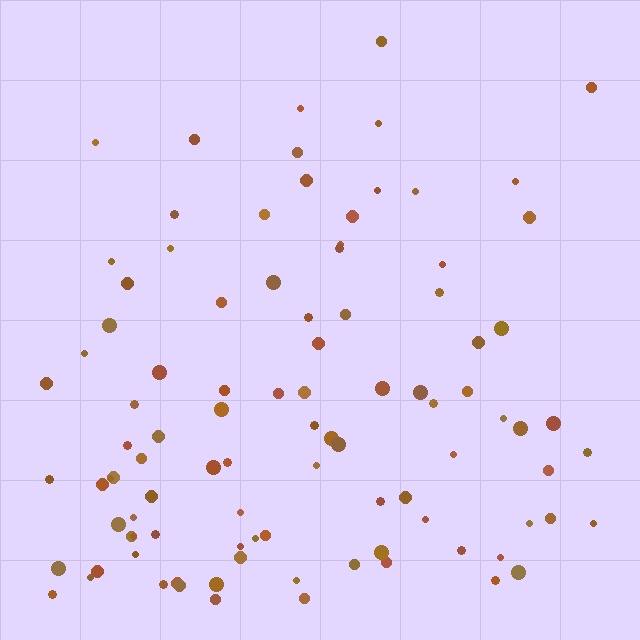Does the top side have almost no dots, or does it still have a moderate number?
Still a moderate number, just noticeably fewer than the bottom.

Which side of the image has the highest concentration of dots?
The bottom.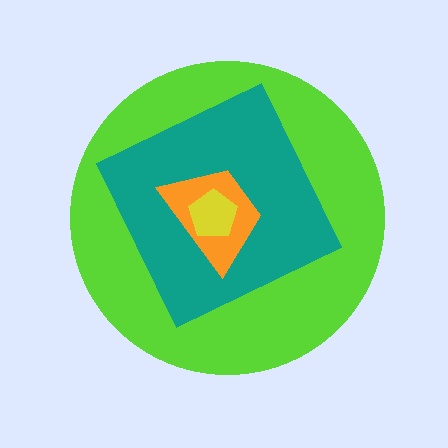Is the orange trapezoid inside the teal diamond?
Yes.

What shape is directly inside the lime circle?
The teal diamond.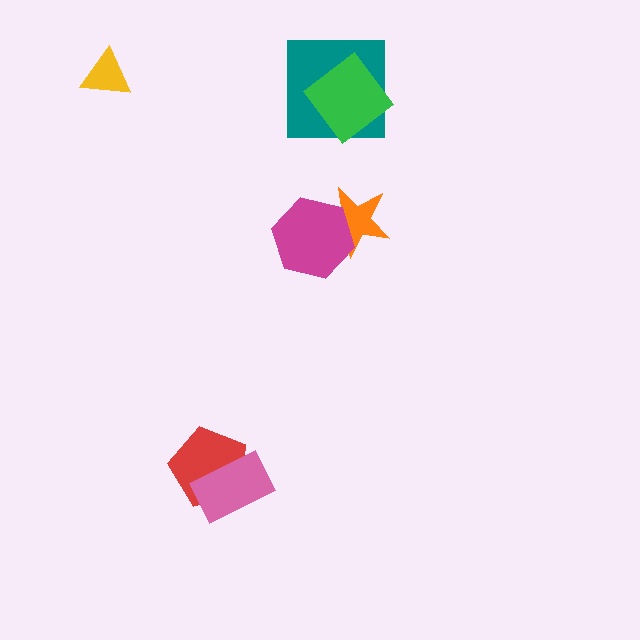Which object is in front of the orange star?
The magenta hexagon is in front of the orange star.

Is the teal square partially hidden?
Yes, it is partially covered by another shape.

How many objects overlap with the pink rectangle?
1 object overlaps with the pink rectangle.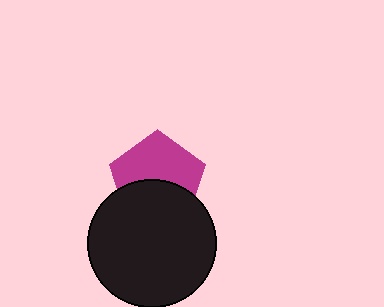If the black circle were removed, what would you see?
You would see the complete magenta pentagon.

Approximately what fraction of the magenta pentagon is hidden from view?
Roughly 44% of the magenta pentagon is hidden behind the black circle.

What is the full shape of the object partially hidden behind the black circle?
The partially hidden object is a magenta pentagon.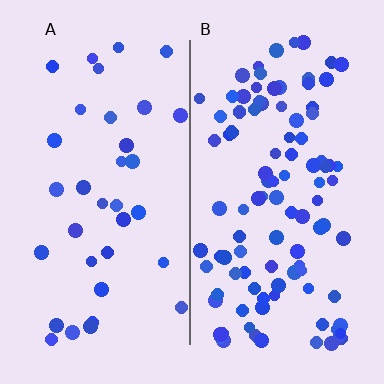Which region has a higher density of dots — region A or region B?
B (the right).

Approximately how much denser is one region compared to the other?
Approximately 3.0× — region B over region A.